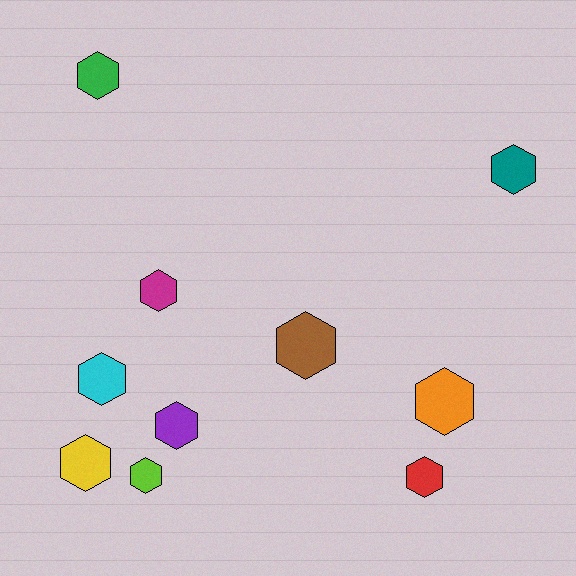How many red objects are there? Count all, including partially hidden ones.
There is 1 red object.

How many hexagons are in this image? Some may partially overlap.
There are 10 hexagons.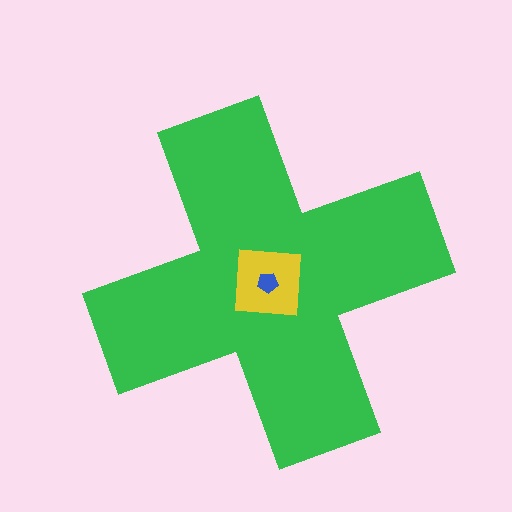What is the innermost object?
The blue pentagon.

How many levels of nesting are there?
3.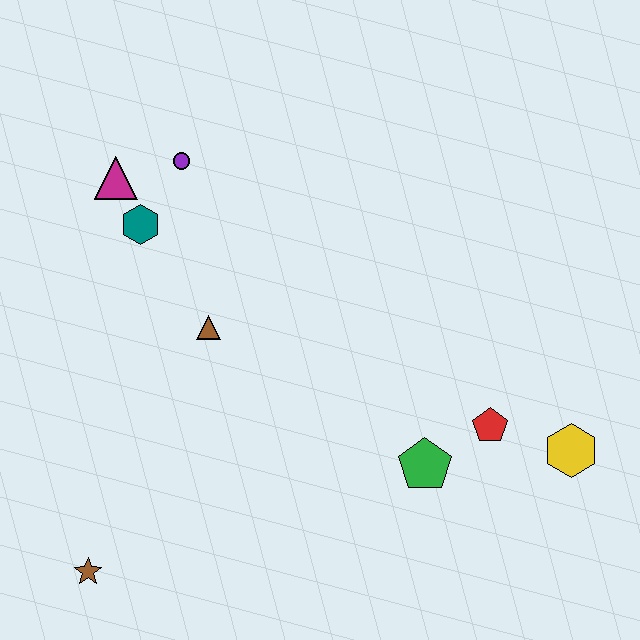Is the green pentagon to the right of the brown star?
Yes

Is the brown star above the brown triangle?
No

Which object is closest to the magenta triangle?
The teal hexagon is closest to the magenta triangle.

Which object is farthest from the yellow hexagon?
The magenta triangle is farthest from the yellow hexagon.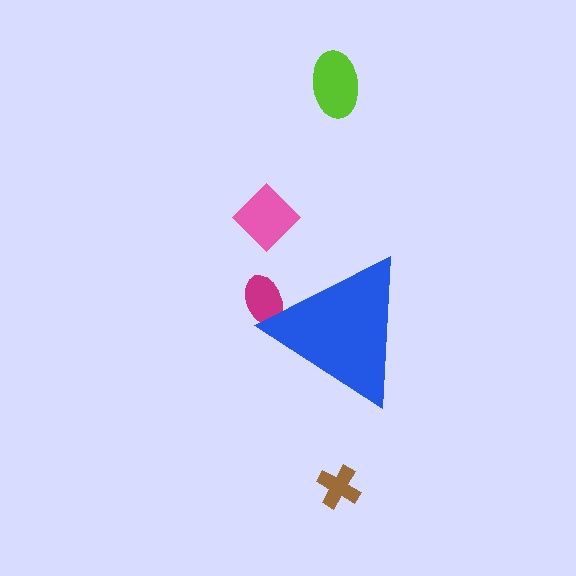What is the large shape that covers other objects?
A blue triangle.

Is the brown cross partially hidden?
No, the brown cross is fully visible.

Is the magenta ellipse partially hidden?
Yes, the magenta ellipse is partially hidden behind the blue triangle.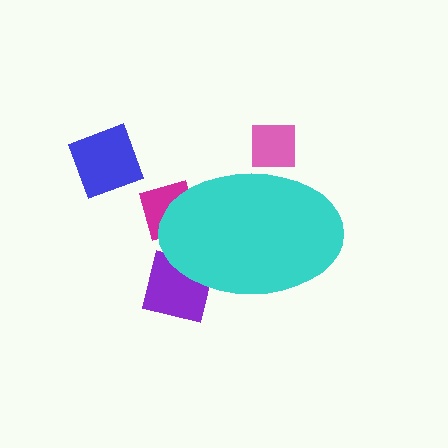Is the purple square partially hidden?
Yes, the purple square is partially hidden behind the cyan ellipse.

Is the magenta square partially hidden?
Yes, the magenta square is partially hidden behind the cyan ellipse.